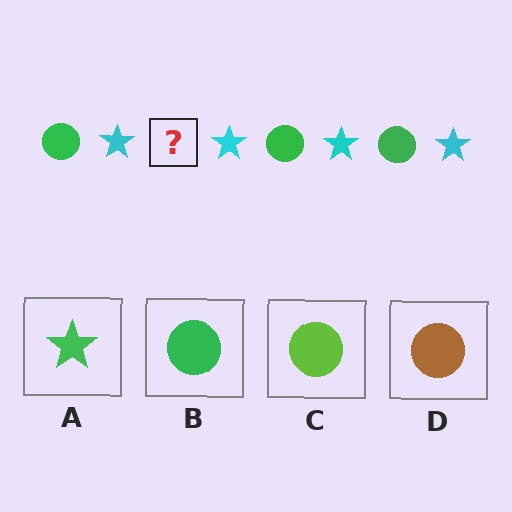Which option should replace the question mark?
Option B.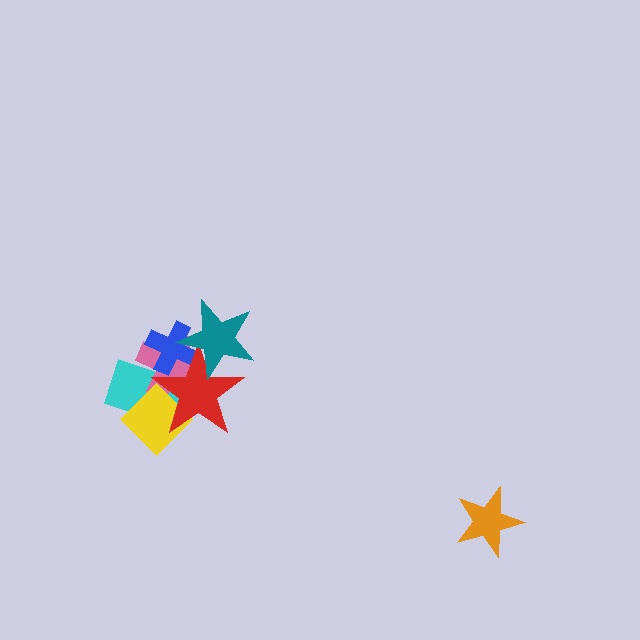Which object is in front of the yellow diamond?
The red star is in front of the yellow diamond.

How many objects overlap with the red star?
5 objects overlap with the red star.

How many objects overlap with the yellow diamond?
3 objects overlap with the yellow diamond.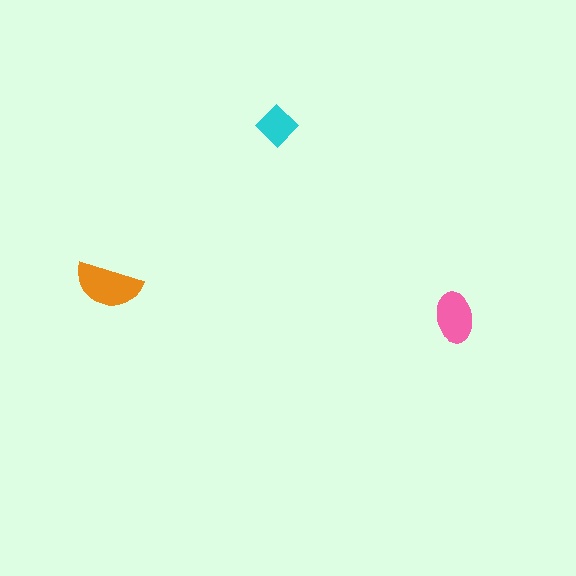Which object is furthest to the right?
The pink ellipse is rightmost.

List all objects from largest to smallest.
The orange semicircle, the pink ellipse, the cyan diamond.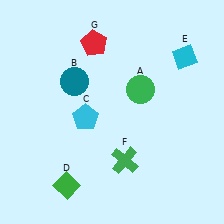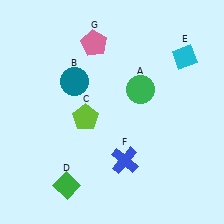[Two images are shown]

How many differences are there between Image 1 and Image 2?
There are 3 differences between the two images.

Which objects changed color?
C changed from cyan to lime. F changed from green to blue. G changed from red to pink.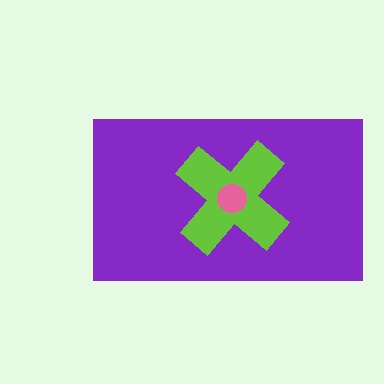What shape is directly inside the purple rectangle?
The lime cross.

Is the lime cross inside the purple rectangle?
Yes.